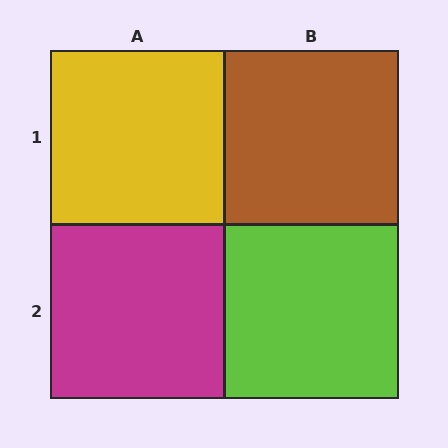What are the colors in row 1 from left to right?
Yellow, brown.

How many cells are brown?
1 cell is brown.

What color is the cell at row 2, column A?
Magenta.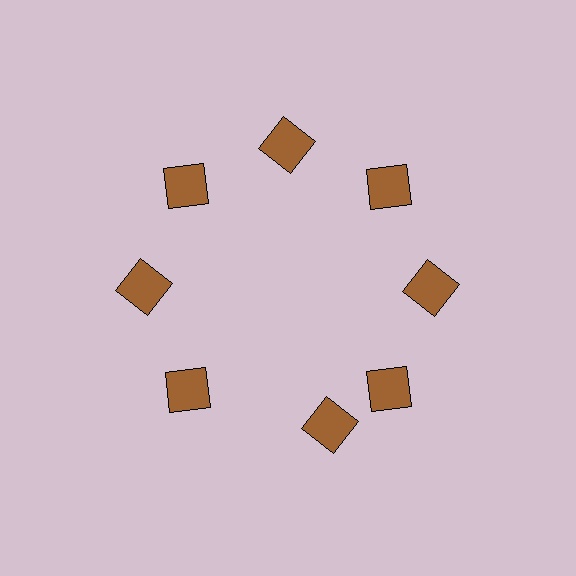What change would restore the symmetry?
The symmetry would be restored by rotating it back into even spacing with its neighbors so that all 8 squares sit at equal angles and equal distance from the center.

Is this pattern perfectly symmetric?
No. The 8 brown squares are arranged in a ring, but one element near the 6 o'clock position is rotated out of alignment along the ring, breaking the 8-fold rotational symmetry.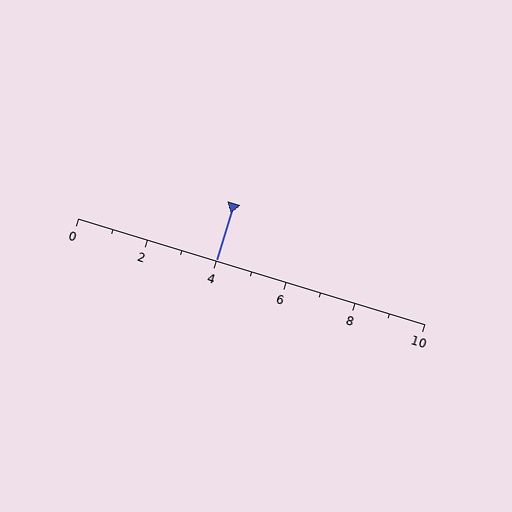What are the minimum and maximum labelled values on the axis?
The axis runs from 0 to 10.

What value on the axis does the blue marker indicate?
The marker indicates approximately 4.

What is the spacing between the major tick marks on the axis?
The major ticks are spaced 2 apart.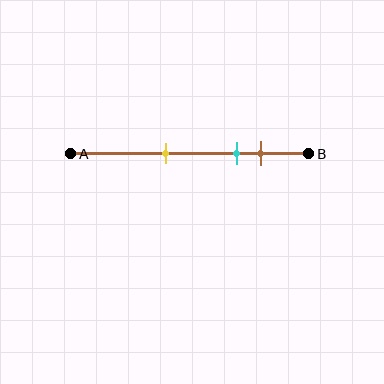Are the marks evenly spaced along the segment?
No, the marks are not evenly spaced.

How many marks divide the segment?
There are 3 marks dividing the segment.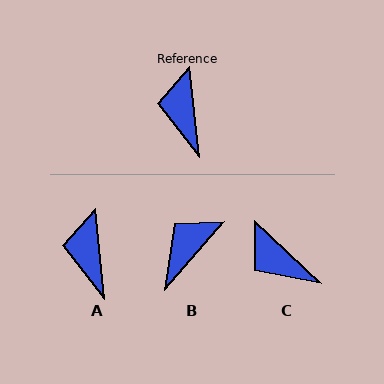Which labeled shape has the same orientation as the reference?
A.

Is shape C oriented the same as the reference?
No, it is off by about 41 degrees.